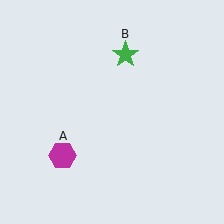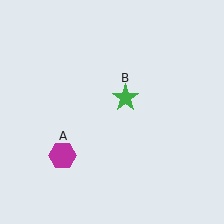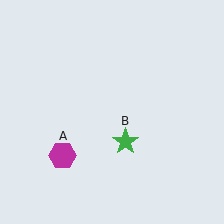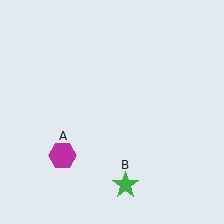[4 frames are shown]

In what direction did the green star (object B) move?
The green star (object B) moved down.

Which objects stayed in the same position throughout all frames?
Magenta hexagon (object A) remained stationary.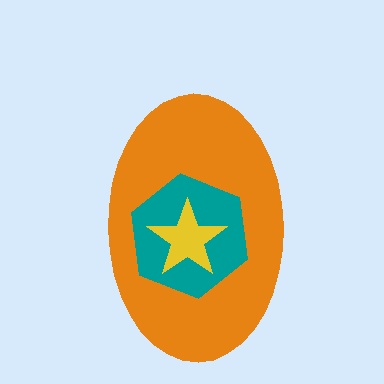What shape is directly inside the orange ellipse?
The teal hexagon.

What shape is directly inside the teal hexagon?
The yellow star.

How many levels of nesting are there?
3.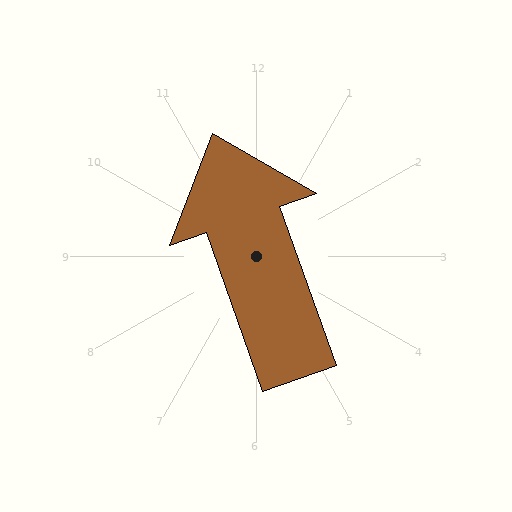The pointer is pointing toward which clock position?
Roughly 11 o'clock.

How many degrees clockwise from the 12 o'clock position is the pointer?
Approximately 340 degrees.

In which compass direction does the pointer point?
North.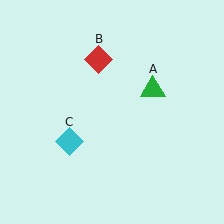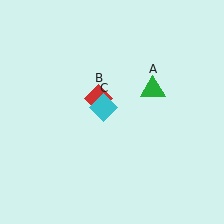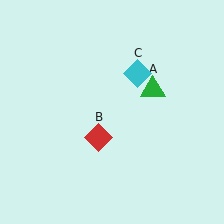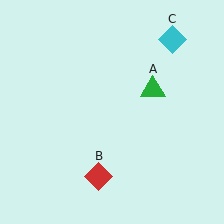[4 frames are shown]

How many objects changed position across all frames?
2 objects changed position: red diamond (object B), cyan diamond (object C).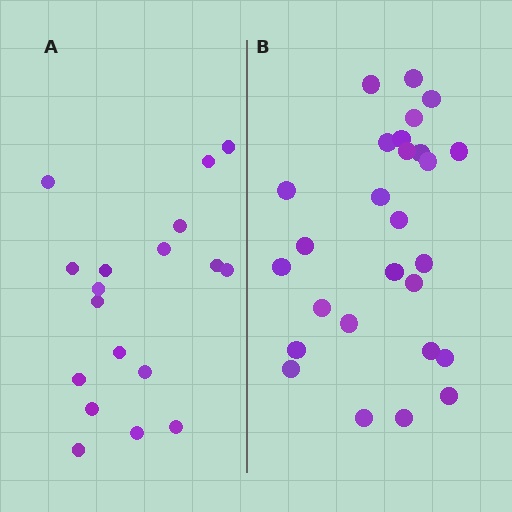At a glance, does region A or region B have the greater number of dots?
Region B (the right region) has more dots.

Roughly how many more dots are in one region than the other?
Region B has roughly 8 or so more dots than region A.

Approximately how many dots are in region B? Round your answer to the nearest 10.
About 30 dots. (The exact count is 27, which rounds to 30.)